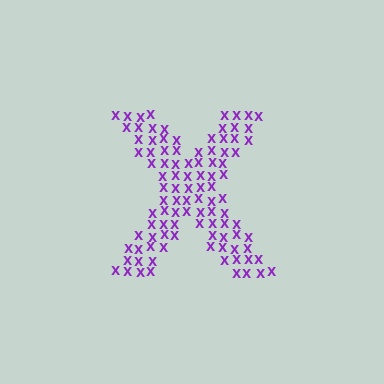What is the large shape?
The large shape is the letter X.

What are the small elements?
The small elements are letter X's.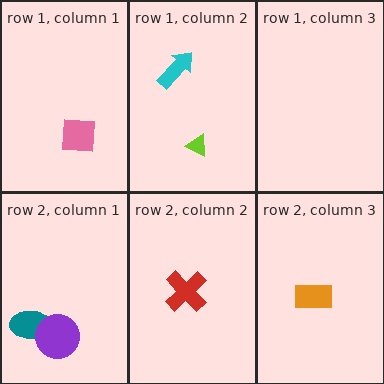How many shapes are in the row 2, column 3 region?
1.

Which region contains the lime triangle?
The row 1, column 2 region.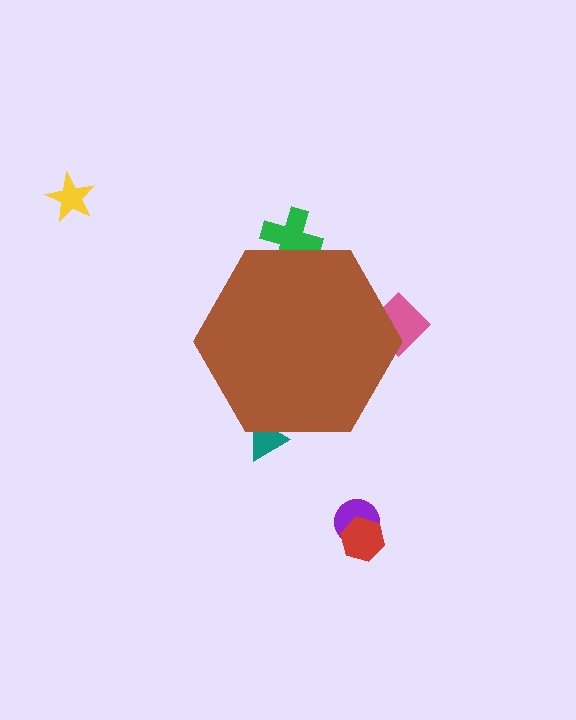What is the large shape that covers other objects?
A brown hexagon.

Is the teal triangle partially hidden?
Yes, the teal triangle is partially hidden behind the brown hexagon.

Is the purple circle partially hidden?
No, the purple circle is fully visible.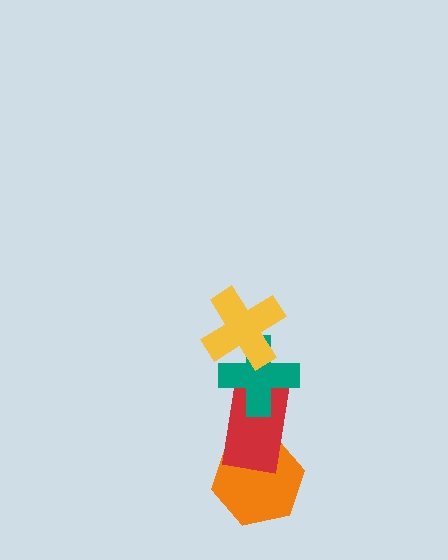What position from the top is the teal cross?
The teal cross is 2nd from the top.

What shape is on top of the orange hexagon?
The red rectangle is on top of the orange hexagon.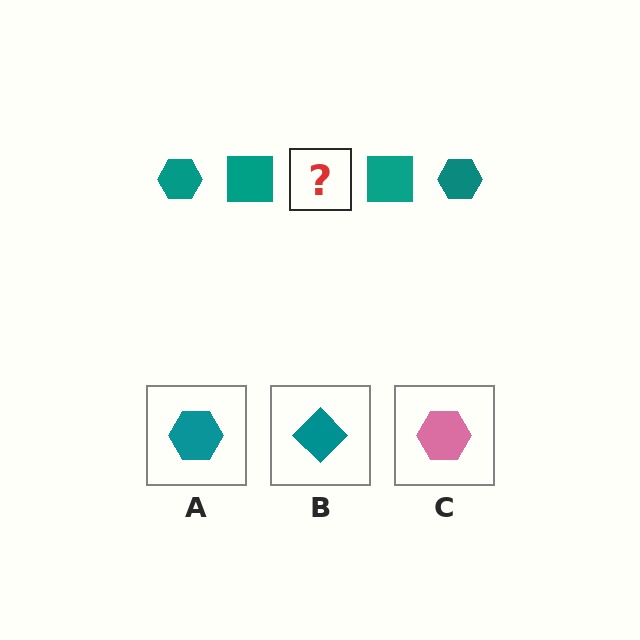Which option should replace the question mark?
Option A.